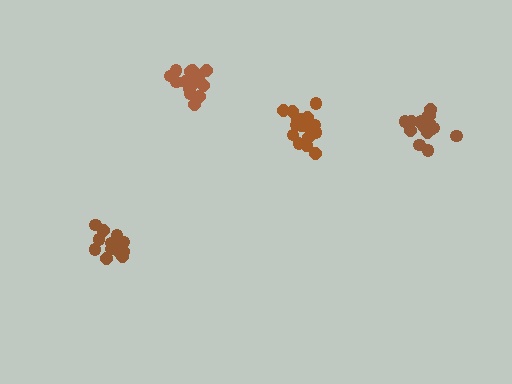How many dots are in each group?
Group 1: 14 dots, Group 2: 19 dots, Group 3: 17 dots, Group 4: 17 dots (67 total).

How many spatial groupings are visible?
There are 4 spatial groupings.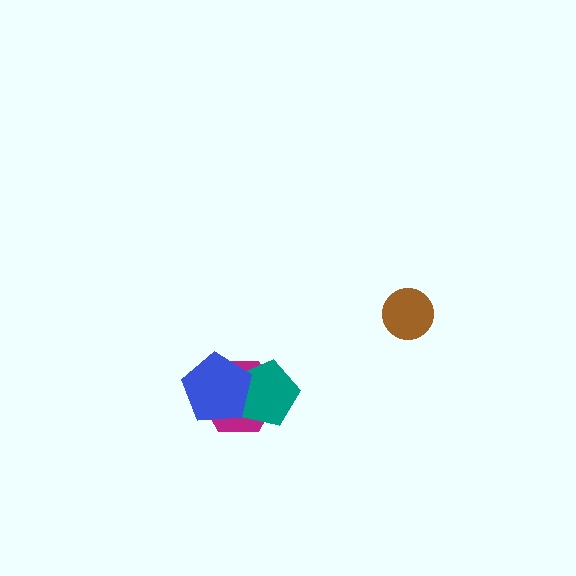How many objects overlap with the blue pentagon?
2 objects overlap with the blue pentagon.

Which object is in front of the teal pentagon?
The blue pentagon is in front of the teal pentagon.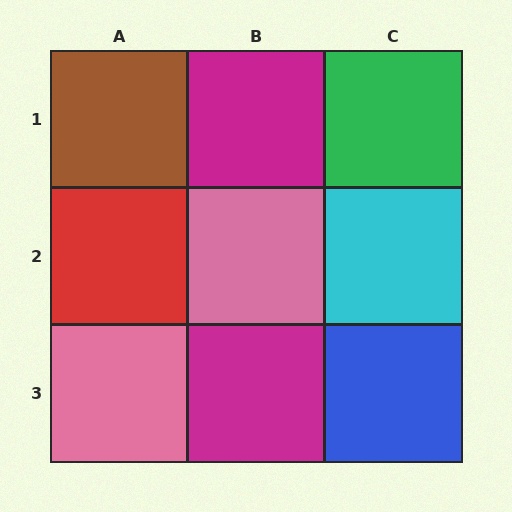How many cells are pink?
2 cells are pink.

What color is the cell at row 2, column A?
Red.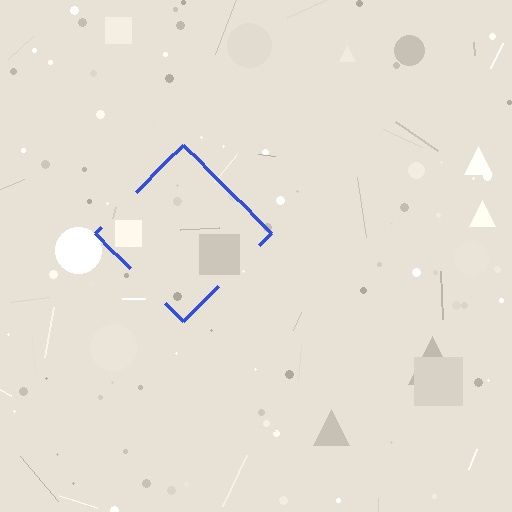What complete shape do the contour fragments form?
The contour fragments form a diamond.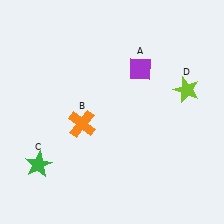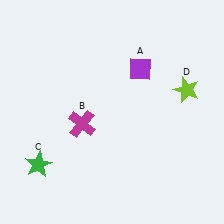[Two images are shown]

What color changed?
The cross (B) changed from orange in Image 1 to magenta in Image 2.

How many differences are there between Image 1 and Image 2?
There is 1 difference between the two images.